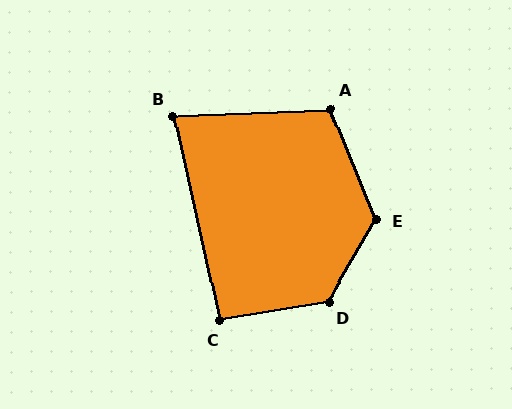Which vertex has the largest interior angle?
D, at approximately 130 degrees.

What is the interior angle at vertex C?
Approximately 93 degrees (approximately right).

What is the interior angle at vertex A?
Approximately 110 degrees (obtuse).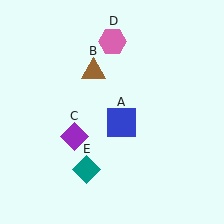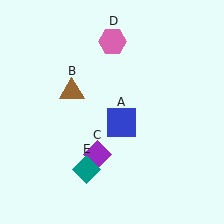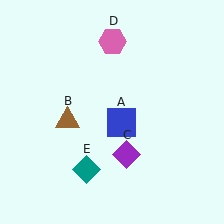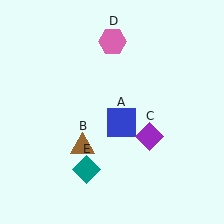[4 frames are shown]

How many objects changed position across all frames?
2 objects changed position: brown triangle (object B), purple diamond (object C).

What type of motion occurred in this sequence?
The brown triangle (object B), purple diamond (object C) rotated counterclockwise around the center of the scene.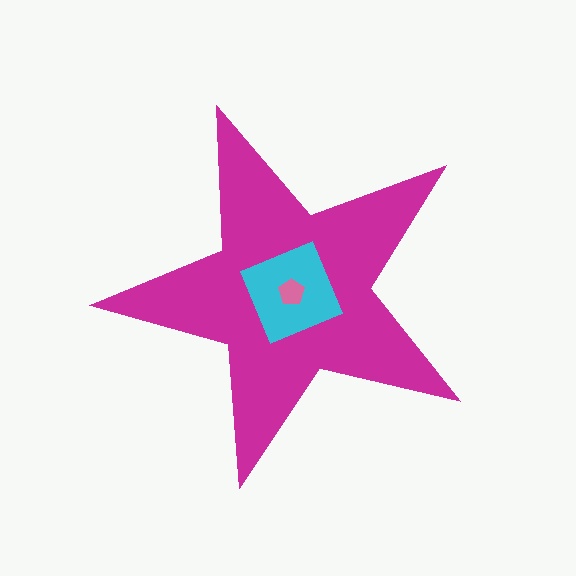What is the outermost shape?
The magenta star.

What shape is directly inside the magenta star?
The cyan diamond.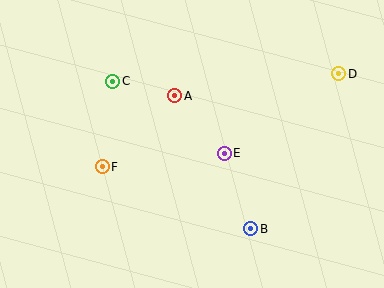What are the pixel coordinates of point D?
Point D is at (339, 74).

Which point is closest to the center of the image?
Point E at (224, 153) is closest to the center.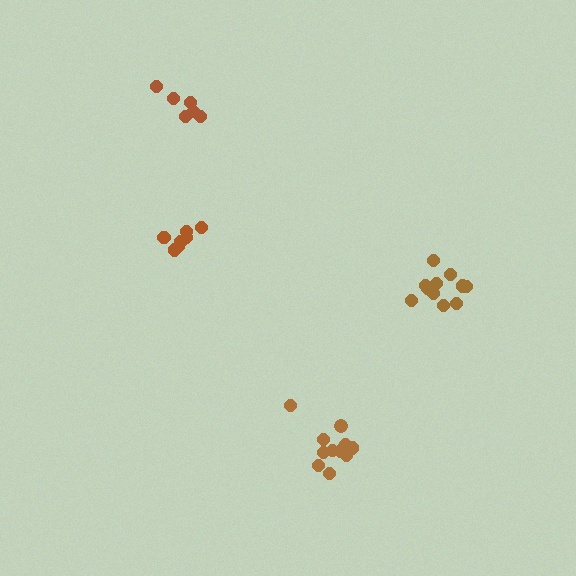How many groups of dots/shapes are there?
There are 4 groups.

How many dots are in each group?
Group 1: 11 dots, Group 2: 12 dots, Group 3: 8 dots, Group 4: 6 dots (37 total).